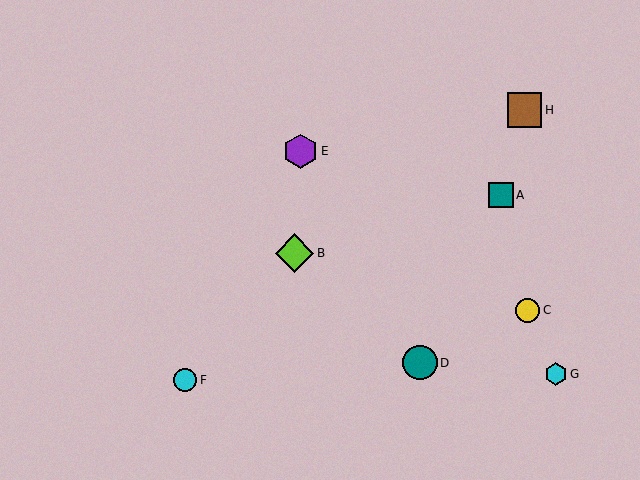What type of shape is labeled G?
Shape G is a cyan hexagon.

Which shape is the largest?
The lime diamond (labeled B) is the largest.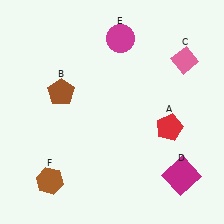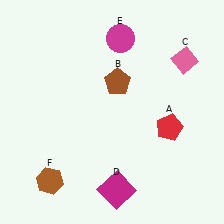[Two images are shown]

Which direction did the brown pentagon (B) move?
The brown pentagon (B) moved right.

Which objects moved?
The objects that moved are: the brown pentagon (B), the magenta square (D).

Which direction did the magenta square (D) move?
The magenta square (D) moved left.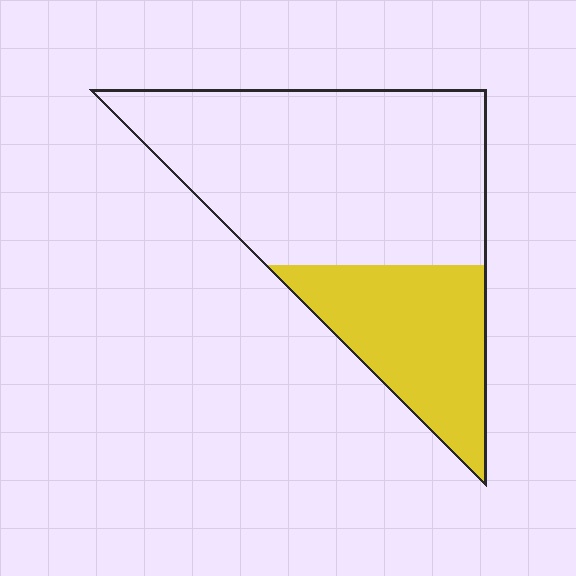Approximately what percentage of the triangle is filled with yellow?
Approximately 30%.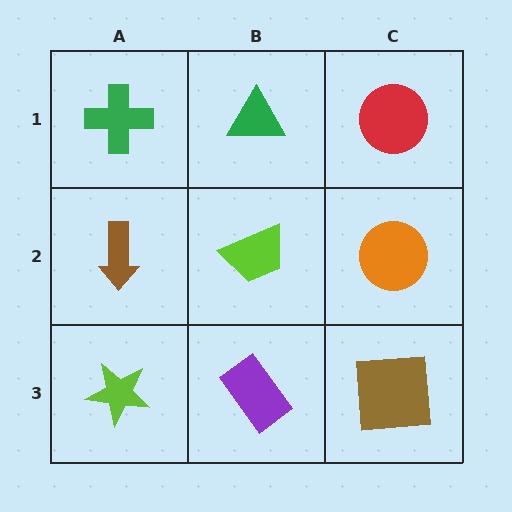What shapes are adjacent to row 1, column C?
An orange circle (row 2, column C), a green triangle (row 1, column B).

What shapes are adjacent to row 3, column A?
A brown arrow (row 2, column A), a purple rectangle (row 3, column B).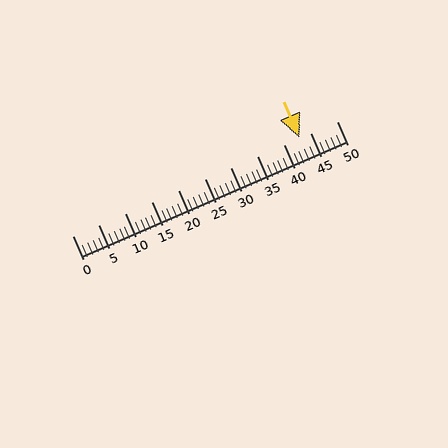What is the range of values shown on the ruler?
The ruler shows values from 0 to 50.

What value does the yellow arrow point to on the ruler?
The yellow arrow points to approximately 43.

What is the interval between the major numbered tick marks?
The major tick marks are spaced 5 units apart.